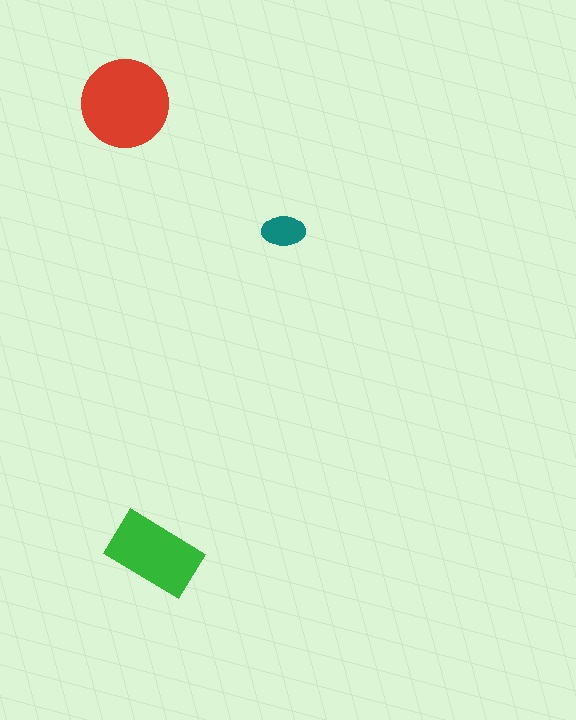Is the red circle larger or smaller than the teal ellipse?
Larger.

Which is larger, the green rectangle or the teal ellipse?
The green rectangle.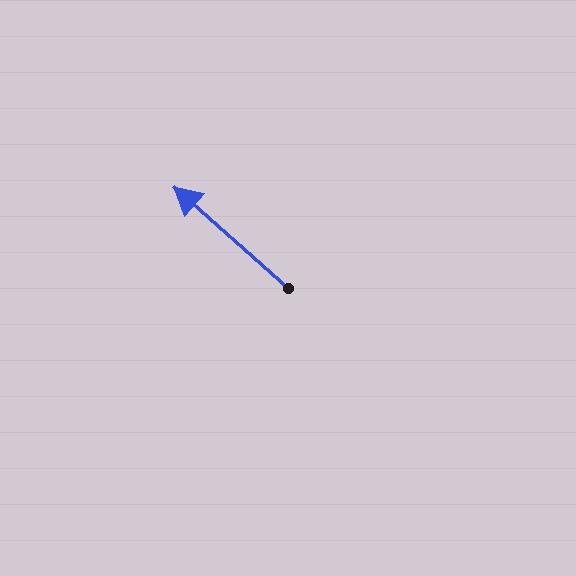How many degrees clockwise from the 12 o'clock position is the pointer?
Approximately 312 degrees.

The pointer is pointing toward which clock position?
Roughly 10 o'clock.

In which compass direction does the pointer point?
Northwest.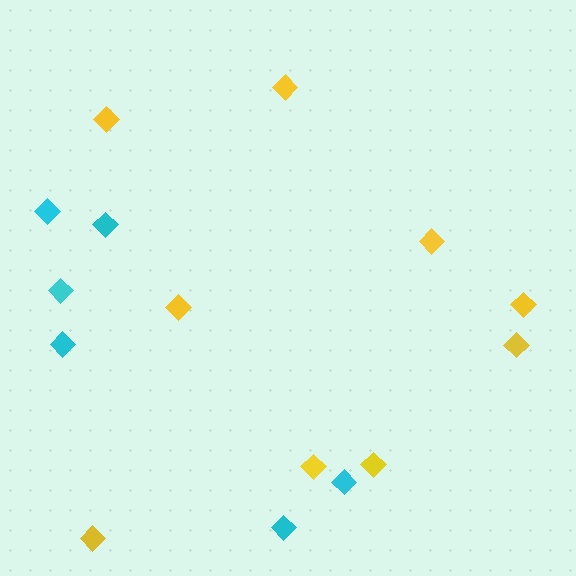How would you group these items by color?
There are 2 groups: one group of yellow diamonds (9) and one group of cyan diamonds (6).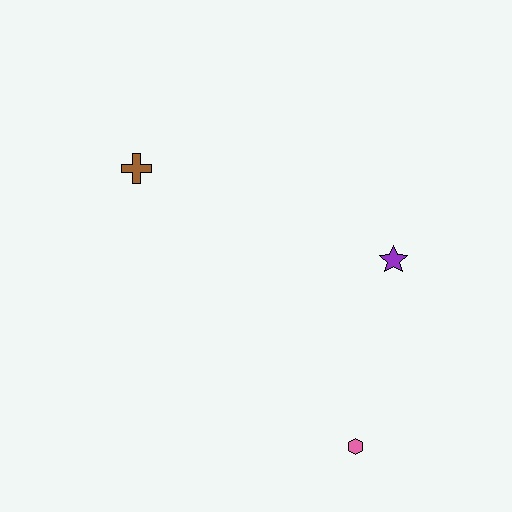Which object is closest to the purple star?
The pink hexagon is closest to the purple star.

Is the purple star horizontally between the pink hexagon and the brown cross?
No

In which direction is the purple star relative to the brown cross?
The purple star is to the right of the brown cross.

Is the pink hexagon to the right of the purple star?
No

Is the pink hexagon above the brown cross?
No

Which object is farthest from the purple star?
The brown cross is farthest from the purple star.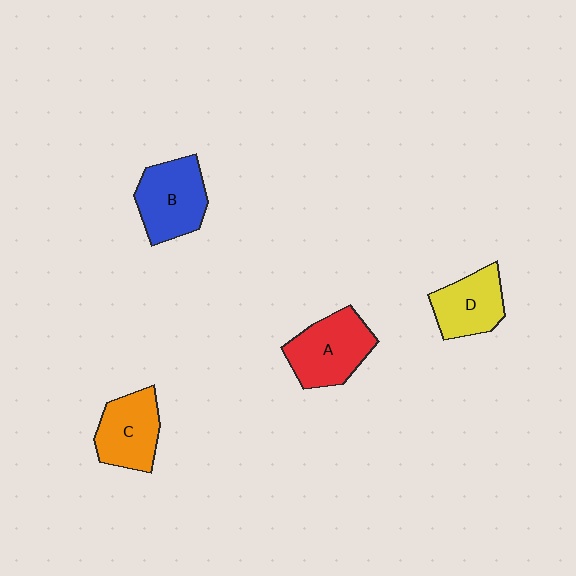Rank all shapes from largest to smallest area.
From largest to smallest: A (red), B (blue), C (orange), D (yellow).